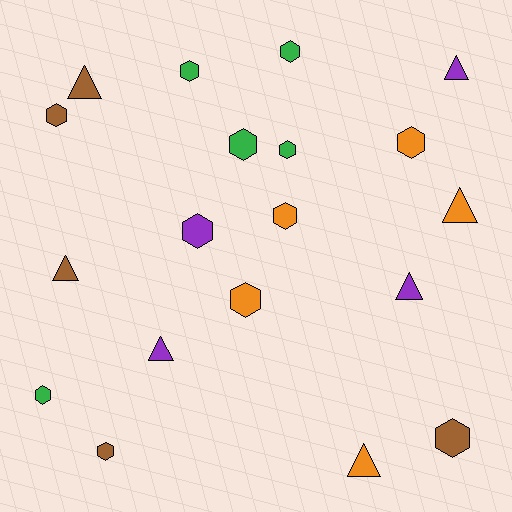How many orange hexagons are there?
There are 3 orange hexagons.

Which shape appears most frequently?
Hexagon, with 12 objects.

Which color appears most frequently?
Green, with 5 objects.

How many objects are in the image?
There are 19 objects.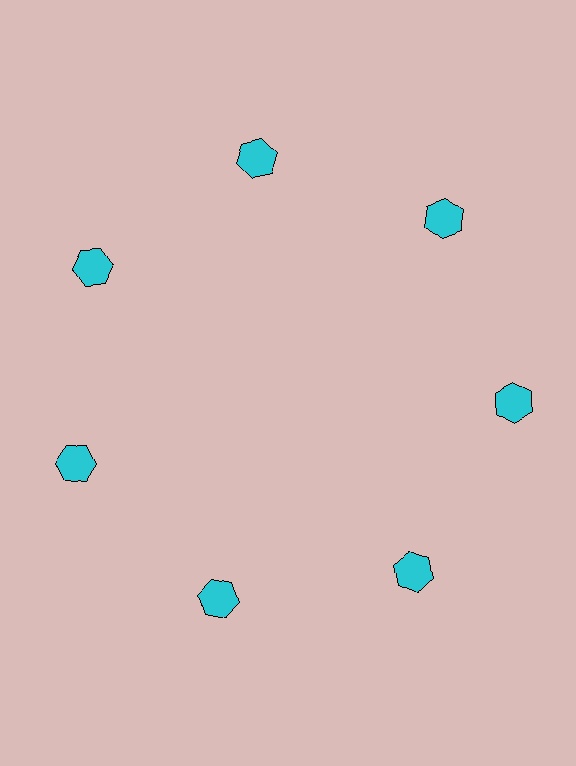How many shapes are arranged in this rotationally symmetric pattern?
There are 7 shapes, arranged in 7 groups of 1.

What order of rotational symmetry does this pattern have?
This pattern has 7-fold rotational symmetry.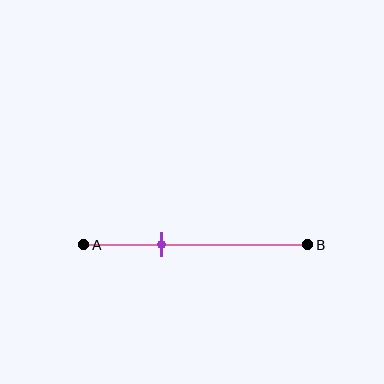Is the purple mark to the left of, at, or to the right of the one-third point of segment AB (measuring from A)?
The purple mark is approximately at the one-third point of segment AB.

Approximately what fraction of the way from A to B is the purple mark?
The purple mark is approximately 35% of the way from A to B.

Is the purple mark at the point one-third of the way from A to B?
Yes, the mark is approximately at the one-third point.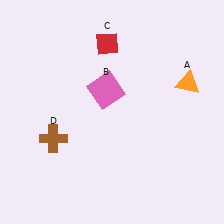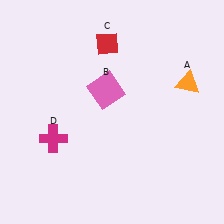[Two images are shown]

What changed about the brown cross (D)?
In Image 1, D is brown. In Image 2, it changed to magenta.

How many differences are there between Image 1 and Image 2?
There is 1 difference between the two images.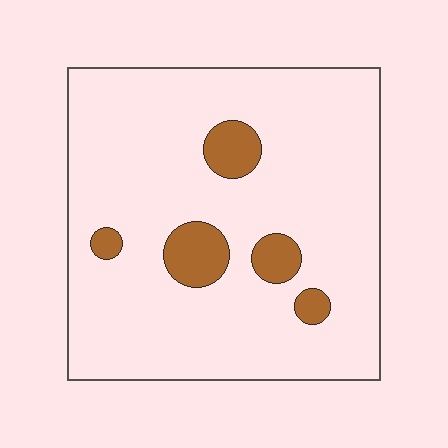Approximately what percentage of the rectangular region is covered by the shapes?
Approximately 10%.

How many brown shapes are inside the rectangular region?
5.